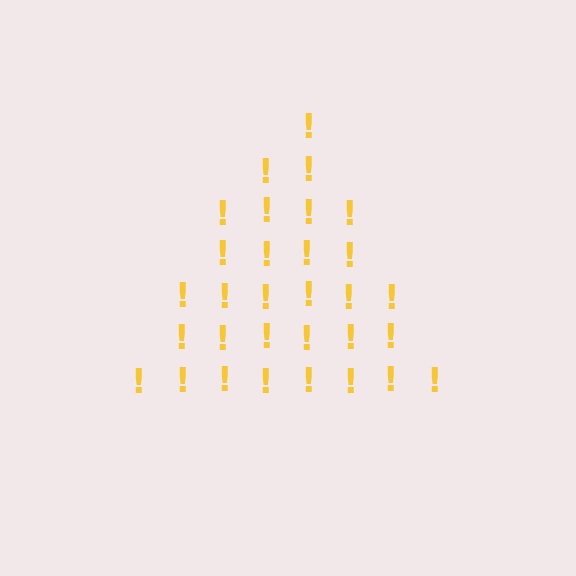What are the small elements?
The small elements are exclamation marks.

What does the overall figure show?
The overall figure shows a triangle.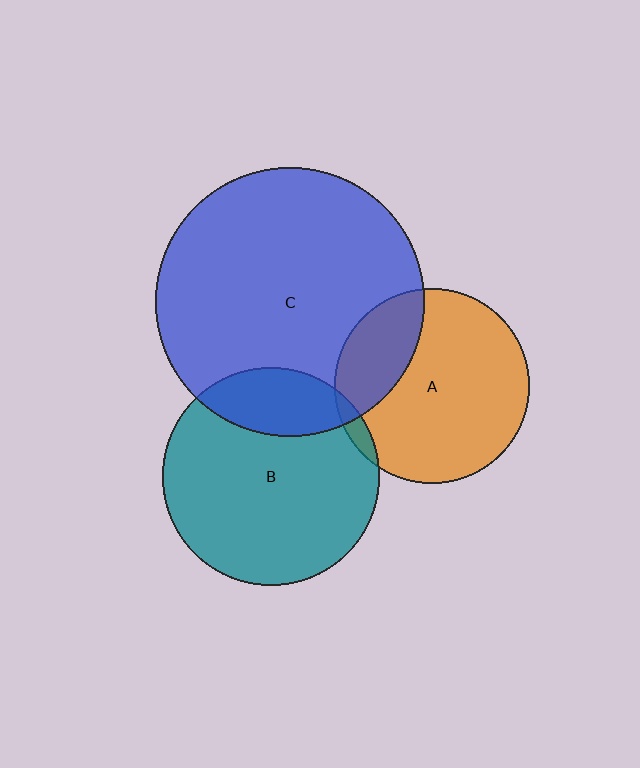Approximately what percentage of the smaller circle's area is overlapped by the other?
Approximately 5%.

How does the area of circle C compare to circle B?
Approximately 1.5 times.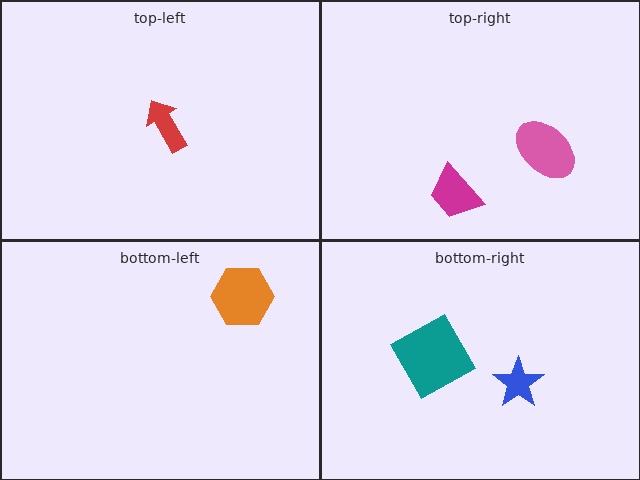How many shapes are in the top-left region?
1.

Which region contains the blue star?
The bottom-right region.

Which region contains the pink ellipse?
The top-right region.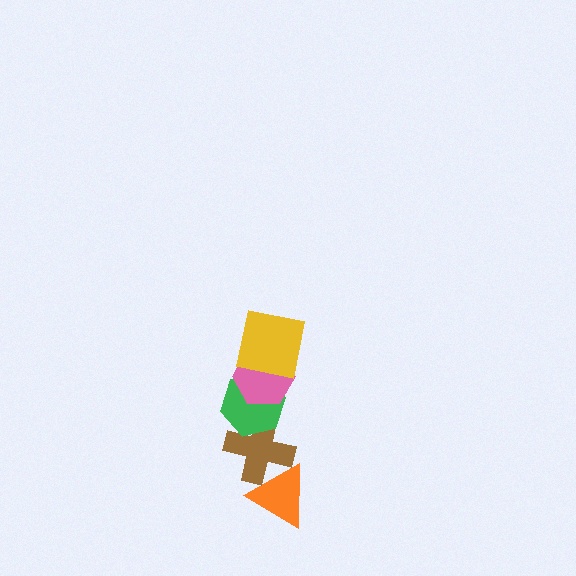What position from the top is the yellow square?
The yellow square is 1st from the top.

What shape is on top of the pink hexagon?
The yellow square is on top of the pink hexagon.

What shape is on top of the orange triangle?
The brown cross is on top of the orange triangle.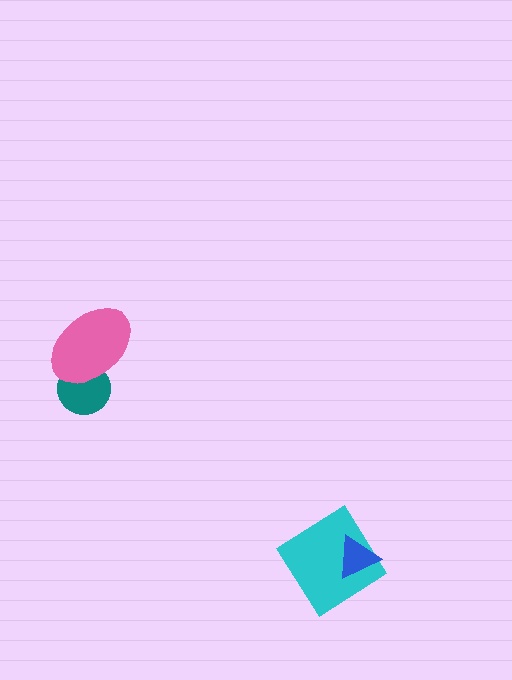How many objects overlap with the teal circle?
1 object overlaps with the teal circle.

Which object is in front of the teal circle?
The pink ellipse is in front of the teal circle.